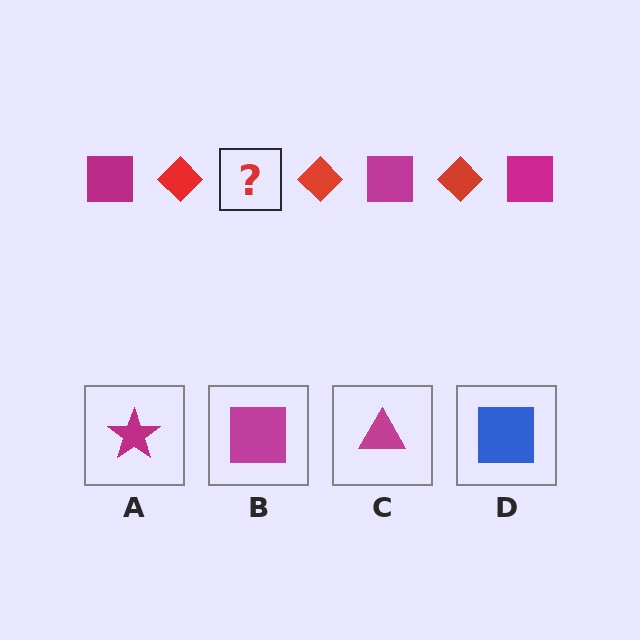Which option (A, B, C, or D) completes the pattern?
B.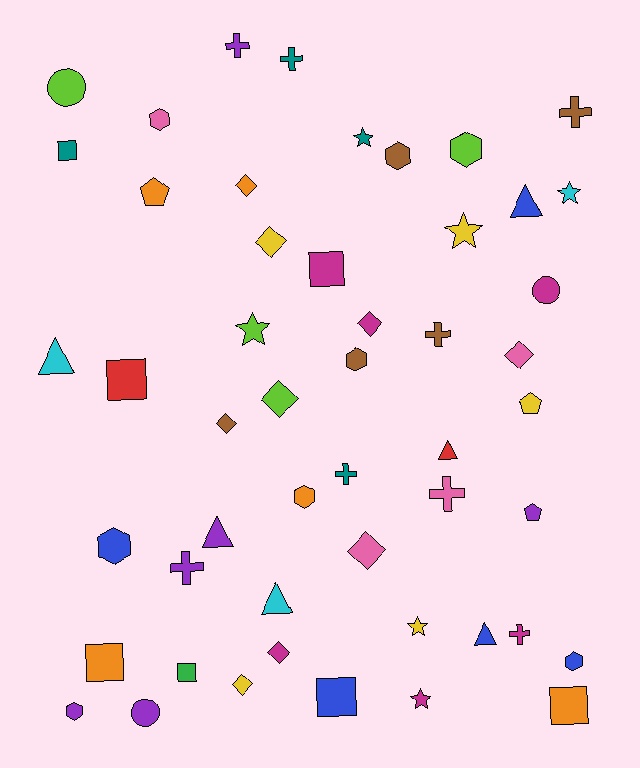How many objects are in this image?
There are 50 objects.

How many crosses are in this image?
There are 8 crosses.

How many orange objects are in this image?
There are 5 orange objects.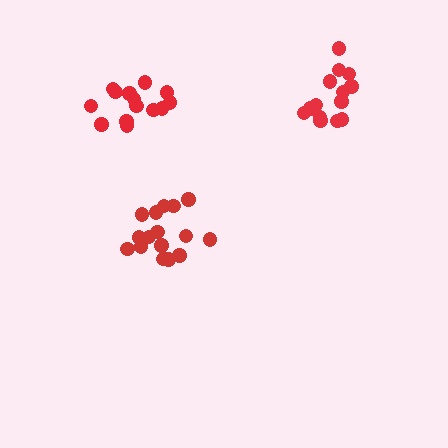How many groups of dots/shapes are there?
There are 3 groups.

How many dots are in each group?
Group 1: 16 dots, Group 2: 14 dots, Group 3: 15 dots (45 total).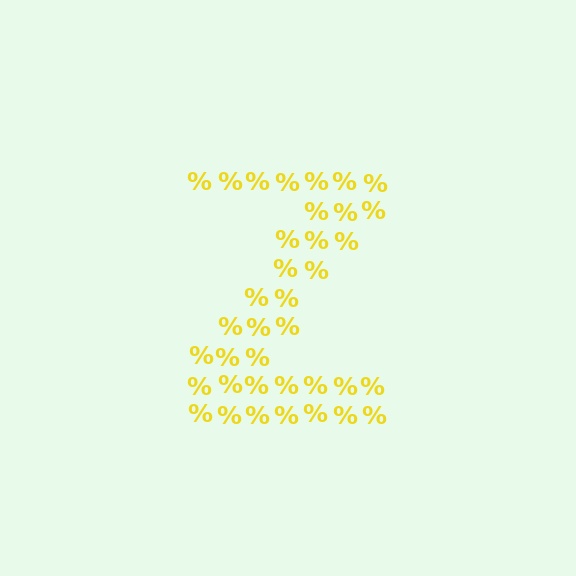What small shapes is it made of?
It is made of small percent signs.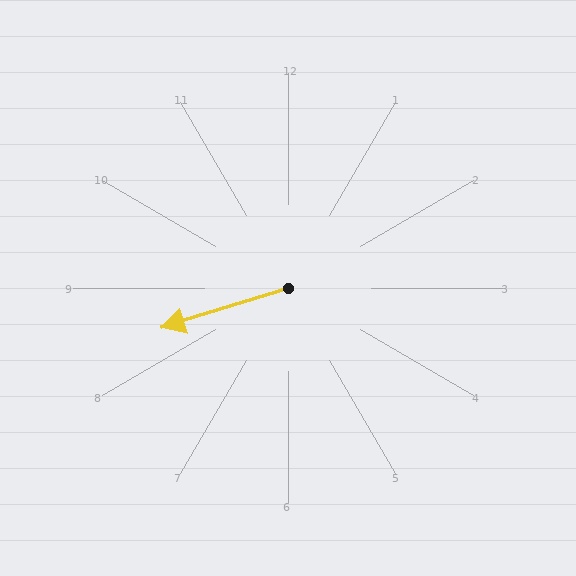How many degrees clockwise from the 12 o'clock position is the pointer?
Approximately 253 degrees.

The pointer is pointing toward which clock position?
Roughly 8 o'clock.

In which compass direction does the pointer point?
West.